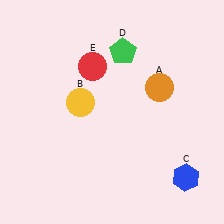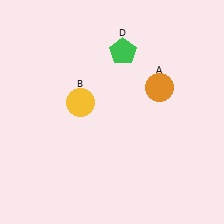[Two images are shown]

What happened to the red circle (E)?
The red circle (E) was removed in Image 2. It was in the top-left area of Image 1.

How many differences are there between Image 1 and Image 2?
There are 2 differences between the two images.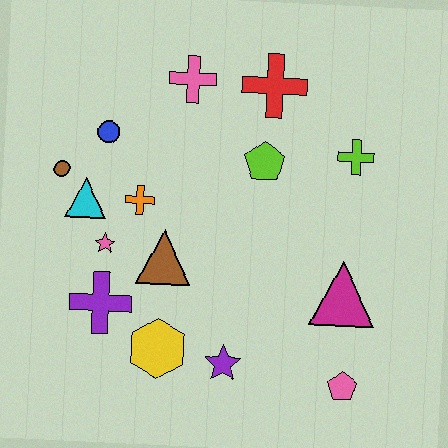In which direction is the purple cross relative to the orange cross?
The purple cross is below the orange cross.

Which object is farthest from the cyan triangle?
The pink pentagon is farthest from the cyan triangle.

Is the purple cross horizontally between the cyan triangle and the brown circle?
No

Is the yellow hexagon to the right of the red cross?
No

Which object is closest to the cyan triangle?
The brown circle is closest to the cyan triangle.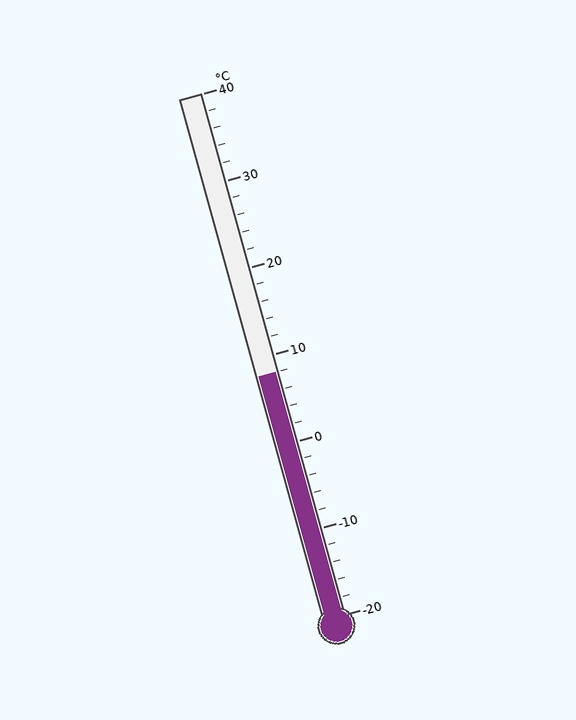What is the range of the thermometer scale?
The thermometer scale ranges from -20°C to 40°C.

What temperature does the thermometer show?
The thermometer shows approximately 8°C.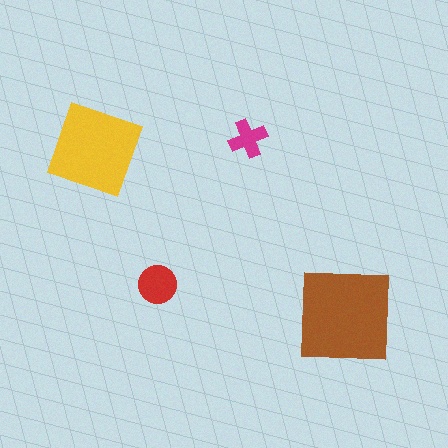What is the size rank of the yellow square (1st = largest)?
2nd.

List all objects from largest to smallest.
The brown square, the yellow square, the red circle, the magenta cross.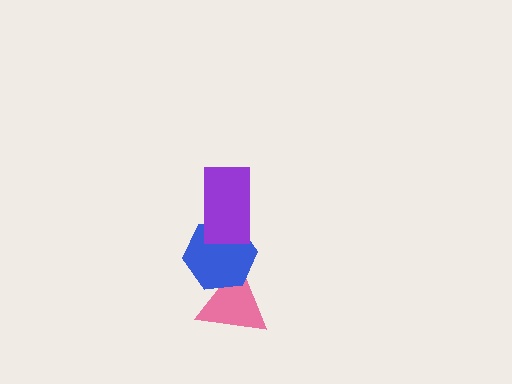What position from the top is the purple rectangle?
The purple rectangle is 1st from the top.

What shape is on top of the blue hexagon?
The purple rectangle is on top of the blue hexagon.